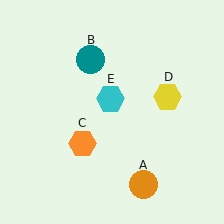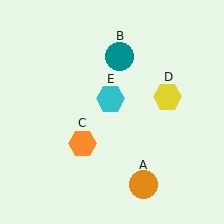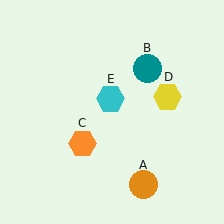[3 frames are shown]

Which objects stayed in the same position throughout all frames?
Orange circle (object A) and orange hexagon (object C) and yellow hexagon (object D) and cyan hexagon (object E) remained stationary.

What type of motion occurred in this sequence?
The teal circle (object B) rotated clockwise around the center of the scene.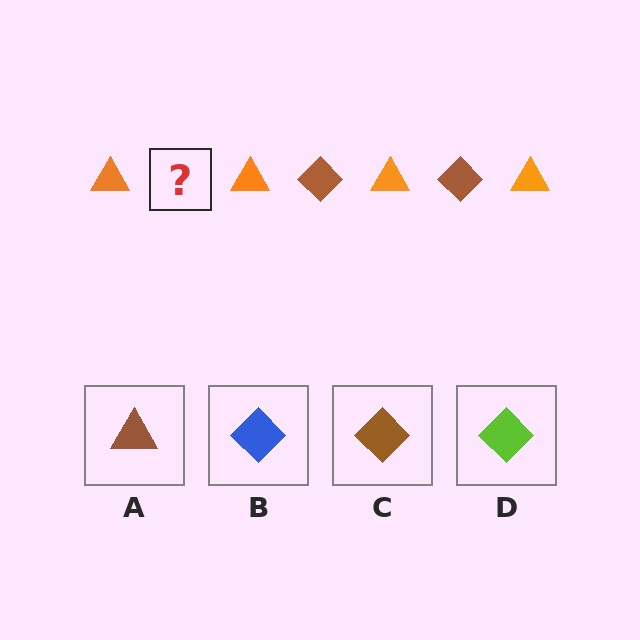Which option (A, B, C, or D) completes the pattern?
C.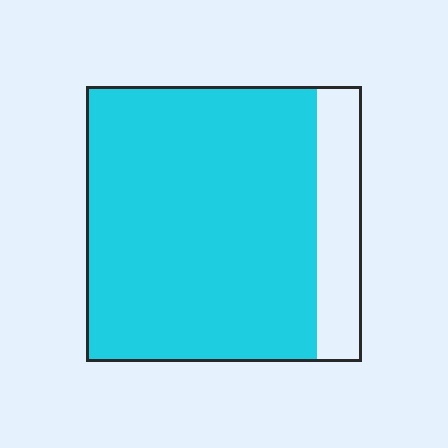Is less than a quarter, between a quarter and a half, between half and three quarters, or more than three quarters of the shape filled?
More than three quarters.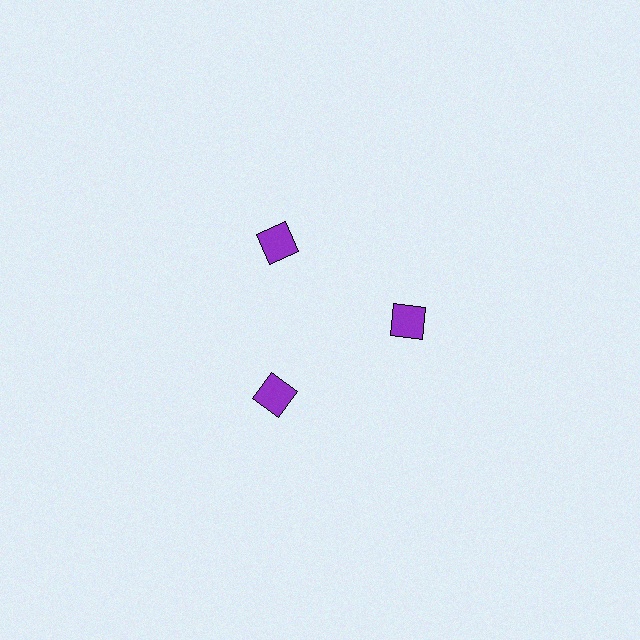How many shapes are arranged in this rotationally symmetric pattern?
There are 3 shapes, arranged in 3 groups of 1.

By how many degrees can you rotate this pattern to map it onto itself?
The pattern maps onto itself every 120 degrees of rotation.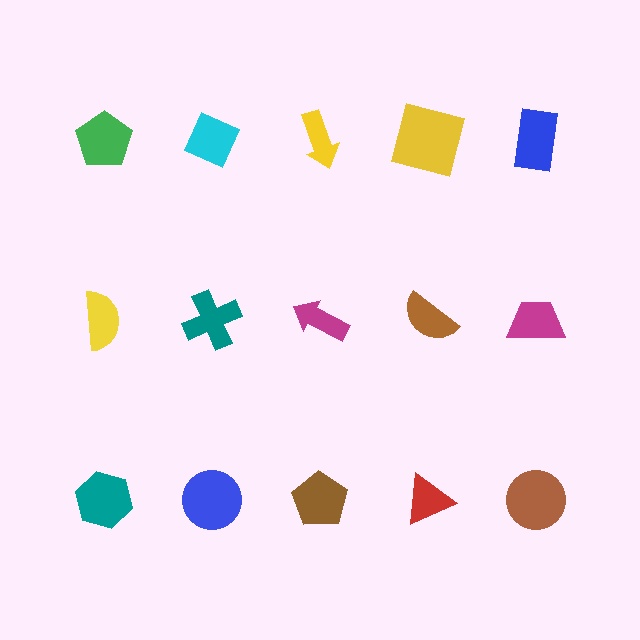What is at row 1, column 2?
A cyan diamond.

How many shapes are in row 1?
5 shapes.